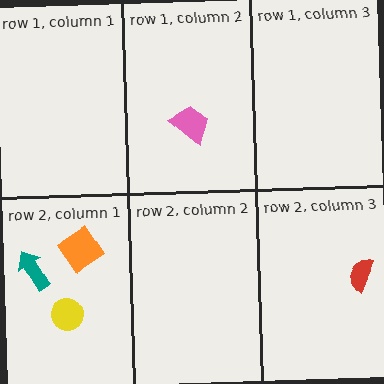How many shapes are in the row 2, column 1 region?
3.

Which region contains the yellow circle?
The row 2, column 1 region.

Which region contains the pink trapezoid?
The row 1, column 2 region.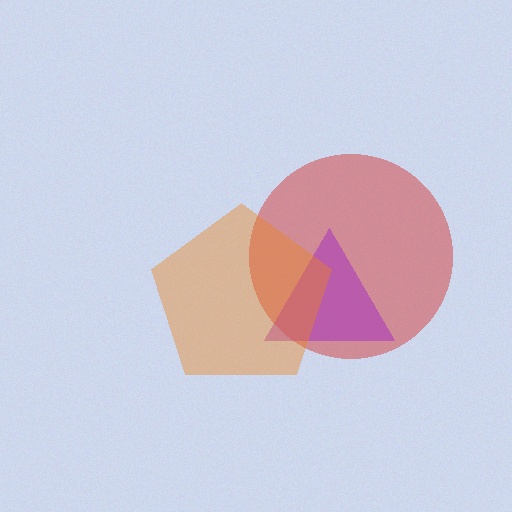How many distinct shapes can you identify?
There are 3 distinct shapes: a red circle, a purple triangle, an orange pentagon.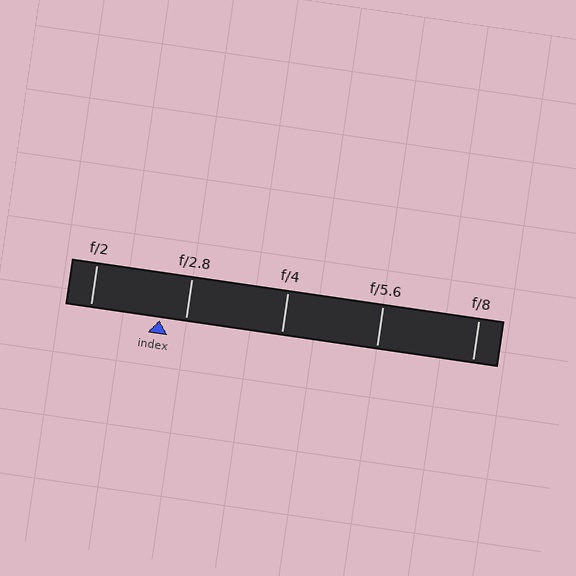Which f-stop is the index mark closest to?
The index mark is closest to f/2.8.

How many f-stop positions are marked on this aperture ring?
There are 5 f-stop positions marked.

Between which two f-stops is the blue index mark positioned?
The index mark is between f/2 and f/2.8.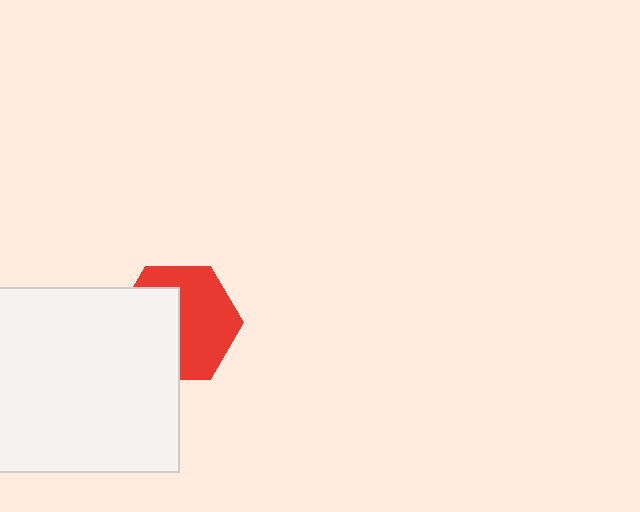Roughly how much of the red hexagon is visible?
About half of it is visible (roughly 56%).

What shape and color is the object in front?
The object in front is a white square.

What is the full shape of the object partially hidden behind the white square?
The partially hidden object is a red hexagon.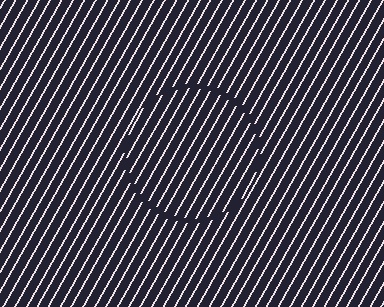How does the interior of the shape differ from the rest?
The interior of the shape contains the same grating, shifted by half a period — the contour is defined by the phase discontinuity where line-ends from the inner and outer gratings abut.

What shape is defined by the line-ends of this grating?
An illusory circle. The interior of the shape contains the same grating, shifted by half a period — the contour is defined by the phase discontinuity where line-ends from the inner and outer gratings abut.